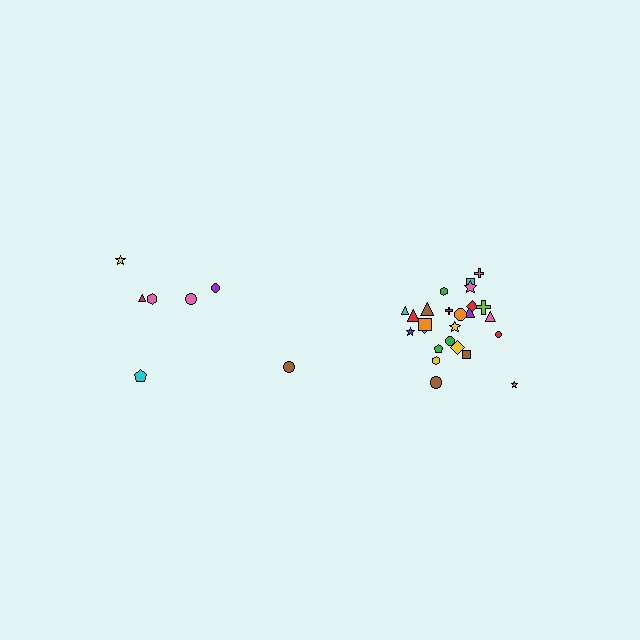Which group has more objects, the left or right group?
The right group.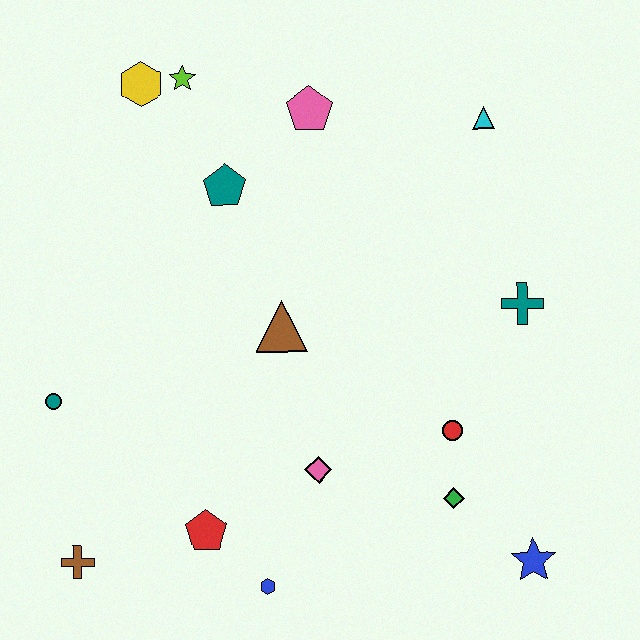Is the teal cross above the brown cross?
Yes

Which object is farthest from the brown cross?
The cyan triangle is farthest from the brown cross.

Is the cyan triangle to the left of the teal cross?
Yes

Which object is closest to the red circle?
The green diamond is closest to the red circle.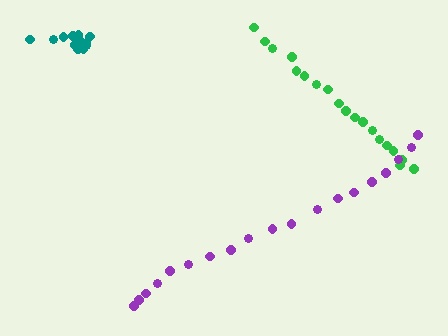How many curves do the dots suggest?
There are 3 distinct paths.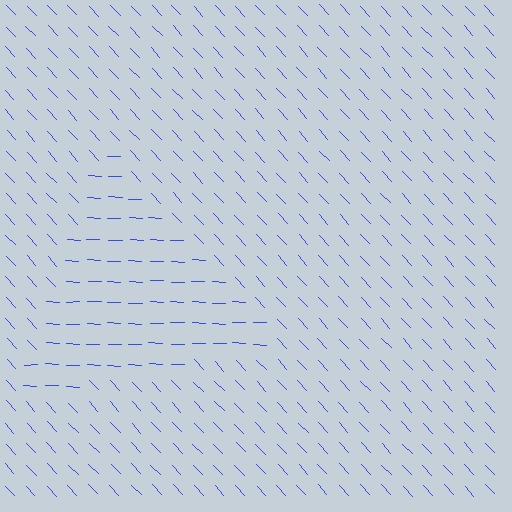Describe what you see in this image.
The image is filled with small blue line segments. A triangle region in the image has lines oriented differently from the surrounding lines, creating a visible texture boundary.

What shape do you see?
I see a triangle.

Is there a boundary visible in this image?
Yes, there is a texture boundary formed by a change in line orientation.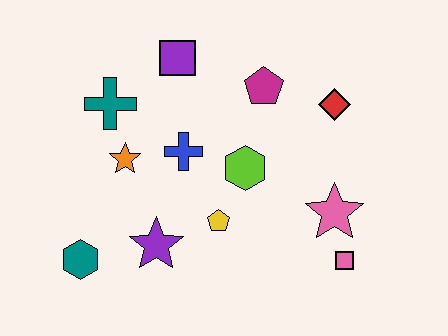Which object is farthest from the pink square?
The teal cross is farthest from the pink square.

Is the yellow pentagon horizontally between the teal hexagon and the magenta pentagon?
Yes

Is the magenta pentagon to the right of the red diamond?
No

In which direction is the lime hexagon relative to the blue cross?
The lime hexagon is to the right of the blue cross.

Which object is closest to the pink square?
The pink star is closest to the pink square.